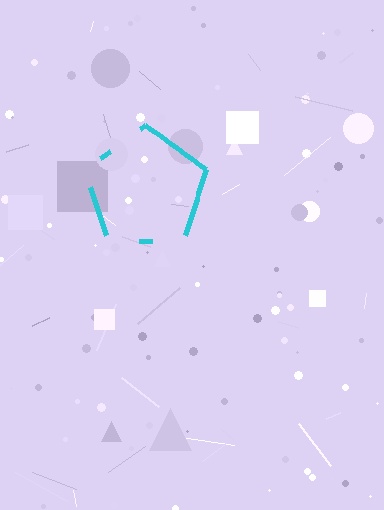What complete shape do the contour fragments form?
The contour fragments form a pentagon.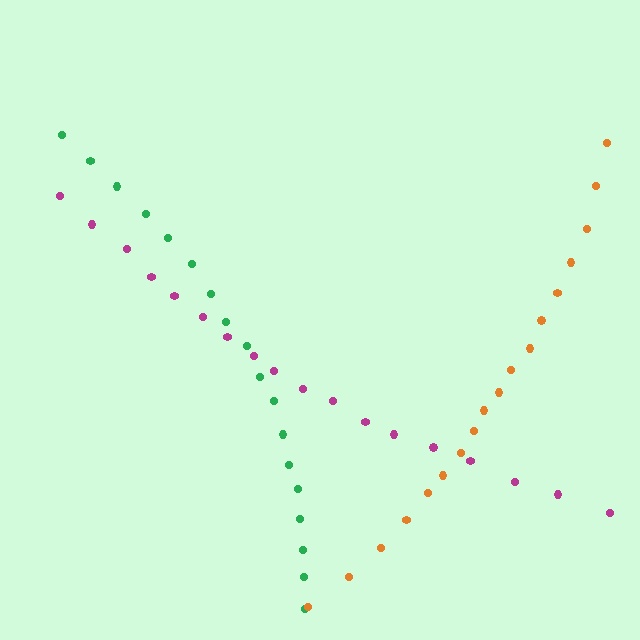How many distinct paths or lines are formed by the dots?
There are 3 distinct paths.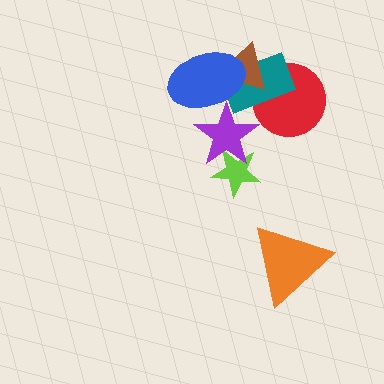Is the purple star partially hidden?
No, no other shape covers it.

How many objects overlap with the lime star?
1 object overlaps with the lime star.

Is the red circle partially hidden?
Yes, it is partially covered by another shape.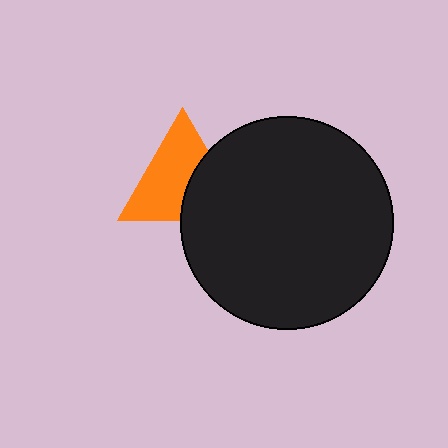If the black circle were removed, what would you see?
You would see the complete orange triangle.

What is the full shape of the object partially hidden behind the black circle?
The partially hidden object is an orange triangle.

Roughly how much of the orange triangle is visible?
About half of it is visible (roughly 63%).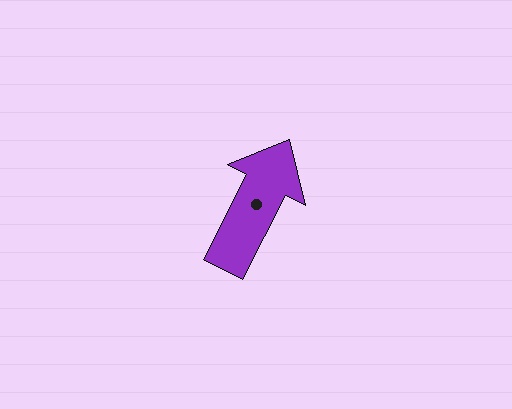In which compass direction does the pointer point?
Northeast.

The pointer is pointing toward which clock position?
Roughly 1 o'clock.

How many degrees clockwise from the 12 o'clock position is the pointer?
Approximately 27 degrees.